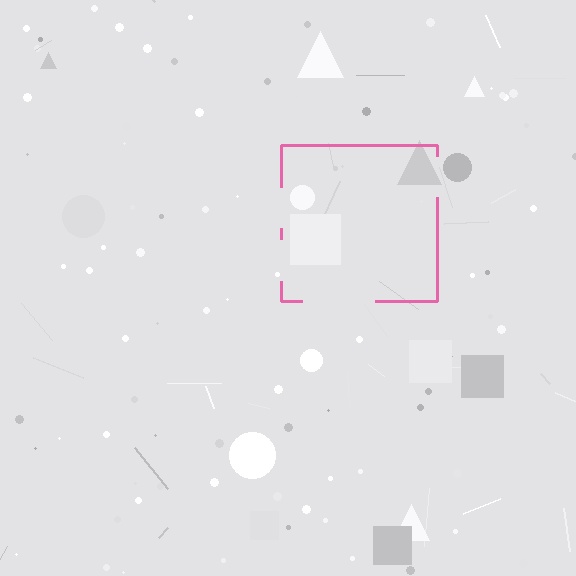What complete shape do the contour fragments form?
The contour fragments form a square.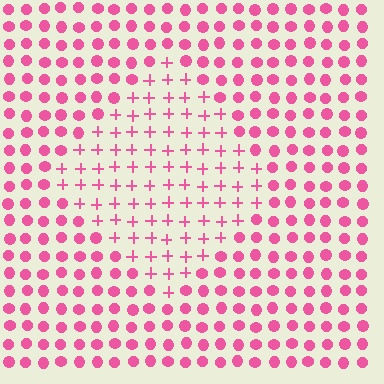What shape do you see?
I see a diamond.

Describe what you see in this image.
The image is filled with small pink elements arranged in a uniform grid. A diamond-shaped region contains plus signs, while the surrounding area contains circles. The boundary is defined purely by the change in element shape.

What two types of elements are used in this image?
The image uses plus signs inside the diamond region and circles outside it.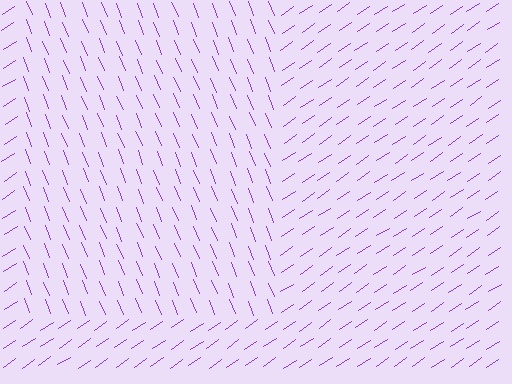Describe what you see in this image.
The image is filled with small purple line segments. A rectangle region in the image has lines oriented differently from the surrounding lines, creating a visible texture boundary.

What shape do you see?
I see a rectangle.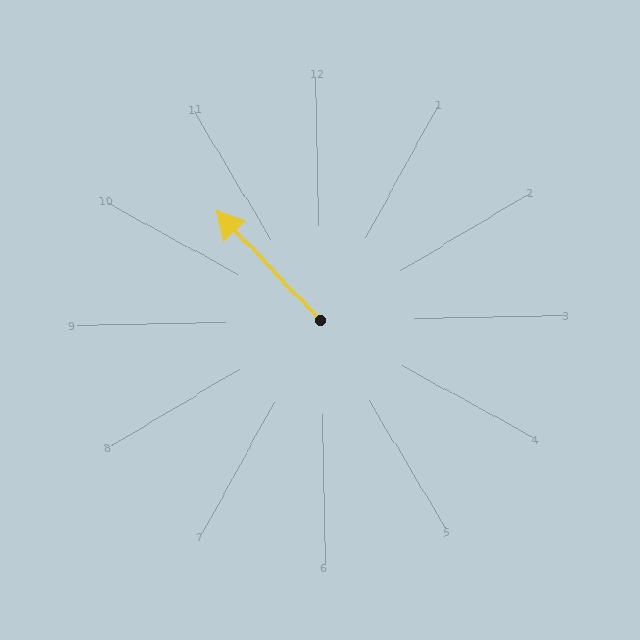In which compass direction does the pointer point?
Northwest.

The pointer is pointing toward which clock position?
Roughly 11 o'clock.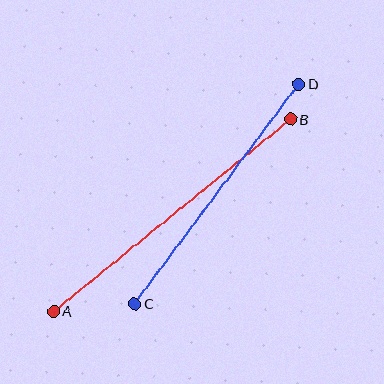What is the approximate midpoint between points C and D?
The midpoint is at approximately (217, 194) pixels.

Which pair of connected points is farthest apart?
Points A and B are farthest apart.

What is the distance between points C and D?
The distance is approximately 274 pixels.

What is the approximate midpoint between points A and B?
The midpoint is at approximately (172, 215) pixels.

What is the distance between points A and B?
The distance is approximately 305 pixels.